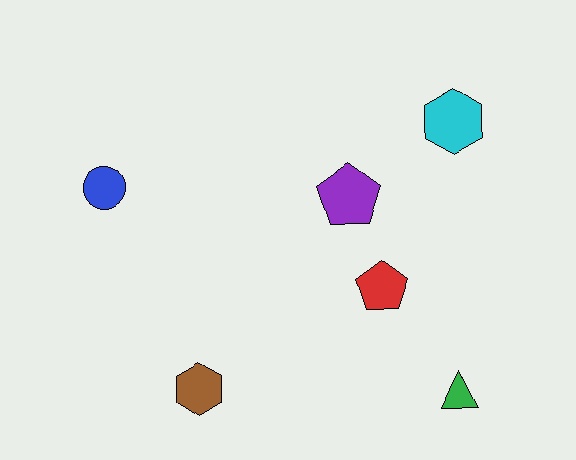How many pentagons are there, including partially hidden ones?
There are 2 pentagons.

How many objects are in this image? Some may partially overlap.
There are 6 objects.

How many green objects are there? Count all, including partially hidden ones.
There is 1 green object.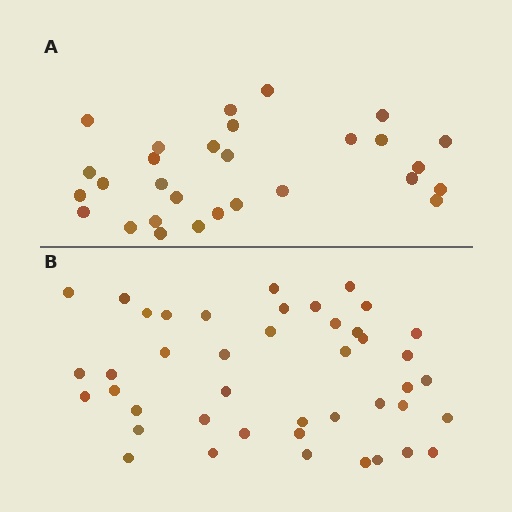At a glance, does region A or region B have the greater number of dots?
Region B (the bottom region) has more dots.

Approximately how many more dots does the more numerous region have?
Region B has approximately 15 more dots than region A.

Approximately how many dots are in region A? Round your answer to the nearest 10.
About 30 dots. (The exact count is 29, which rounds to 30.)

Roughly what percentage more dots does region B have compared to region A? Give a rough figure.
About 50% more.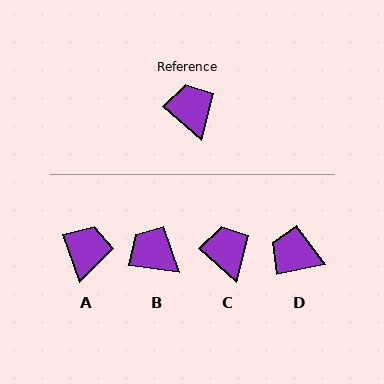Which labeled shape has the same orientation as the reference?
C.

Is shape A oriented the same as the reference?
No, it is off by about 30 degrees.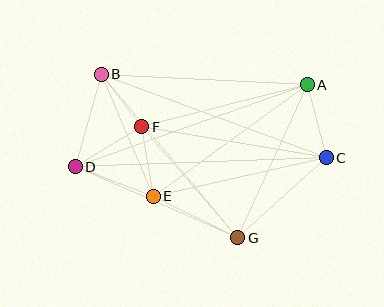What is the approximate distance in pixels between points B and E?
The distance between B and E is approximately 133 pixels.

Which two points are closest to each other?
Points B and F are closest to each other.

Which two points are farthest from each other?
Points C and D are farthest from each other.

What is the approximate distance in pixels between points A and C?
The distance between A and C is approximately 76 pixels.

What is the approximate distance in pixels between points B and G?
The distance between B and G is approximately 213 pixels.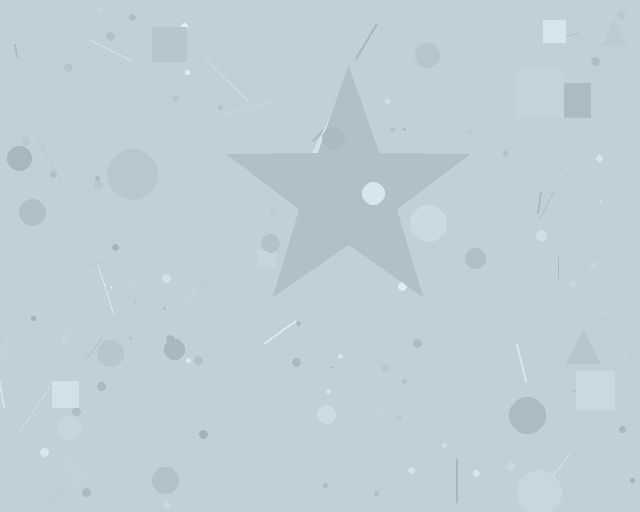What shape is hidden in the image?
A star is hidden in the image.